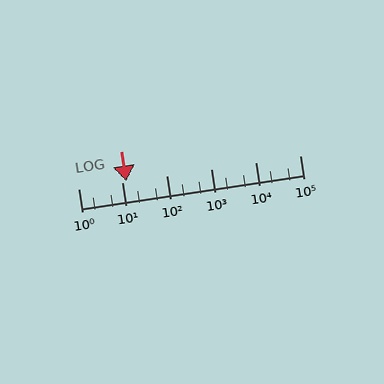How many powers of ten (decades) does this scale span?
The scale spans 5 decades, from 1 to 100000.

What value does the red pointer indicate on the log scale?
The pointer indicates approximately 12.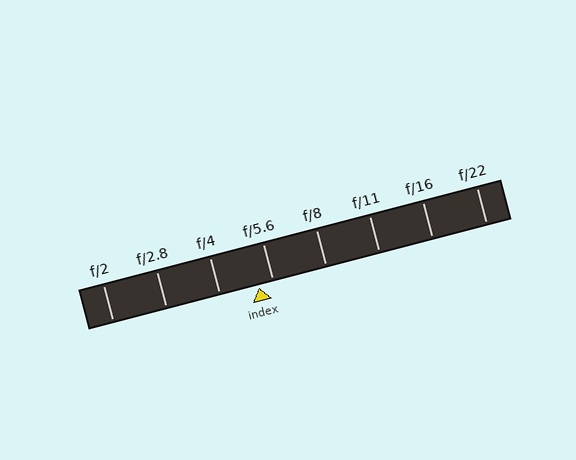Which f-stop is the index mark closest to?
The index mark is closest to f/5.6.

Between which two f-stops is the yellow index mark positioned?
The index mark is between f/4 and f/5.6.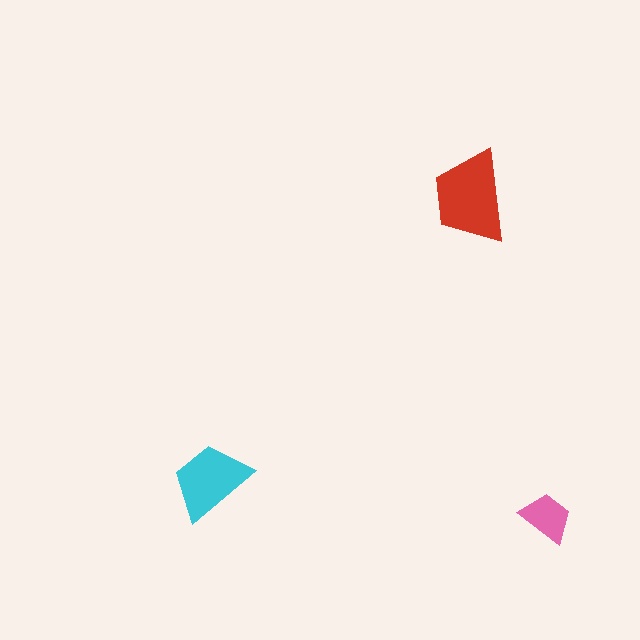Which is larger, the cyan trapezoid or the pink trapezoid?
The cyan one.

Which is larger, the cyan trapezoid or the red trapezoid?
The red one.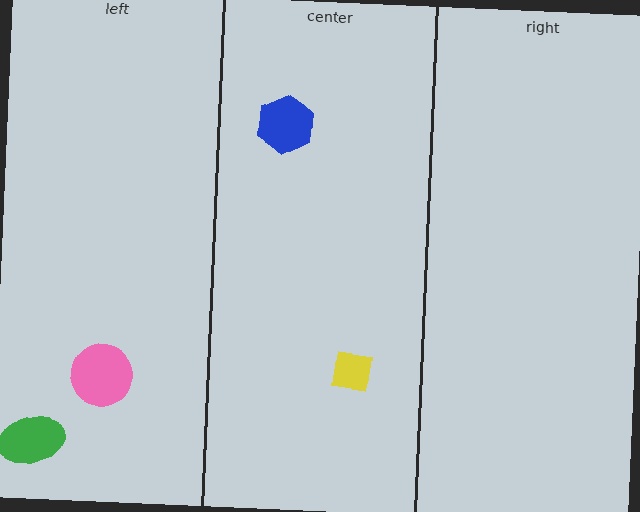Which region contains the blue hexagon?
The center region.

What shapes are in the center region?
The yellow square, the blue hexagon.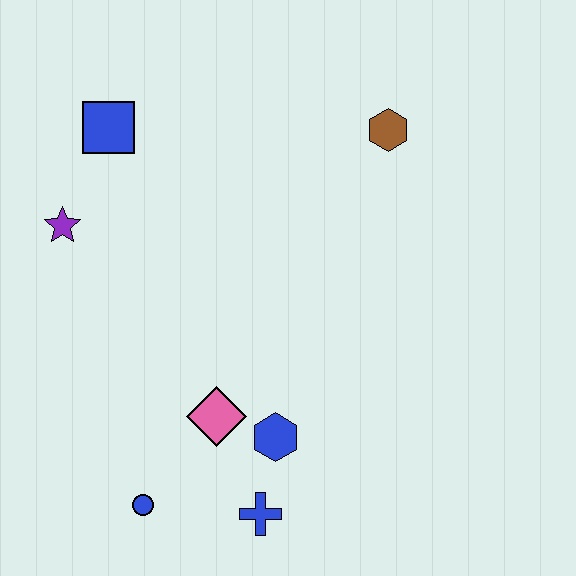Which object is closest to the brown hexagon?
The blue square is closest to the brown hexagon.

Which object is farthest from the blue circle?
The brown hexagon is farthest from the blue circle.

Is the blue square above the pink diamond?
Yes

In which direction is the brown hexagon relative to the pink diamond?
The brown hexagon is above the pink diamond.